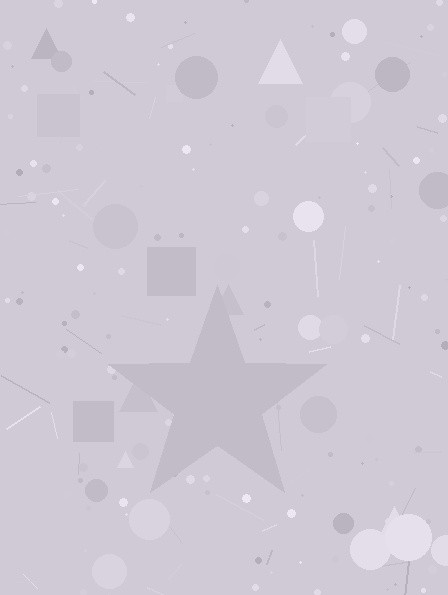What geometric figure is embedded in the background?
A star is embedded in the background.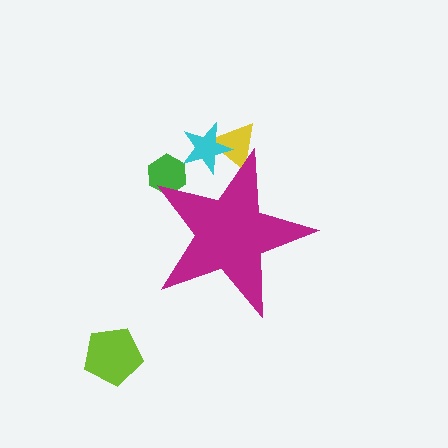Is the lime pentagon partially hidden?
No, the lime pentagon is fully visible.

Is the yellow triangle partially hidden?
Yes, the yellow triangle is partially hidden behind the magenta star.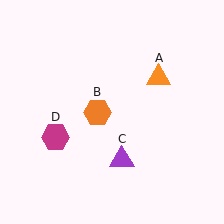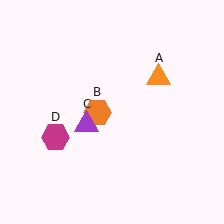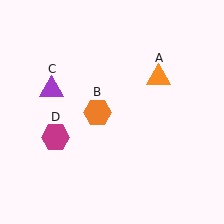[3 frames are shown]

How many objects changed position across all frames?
1 object changed position: purple triangle (object C).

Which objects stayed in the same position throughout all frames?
Orange triangle (object A) and orange hexagon (object B) and magenta hexagon (object D) remained stationary.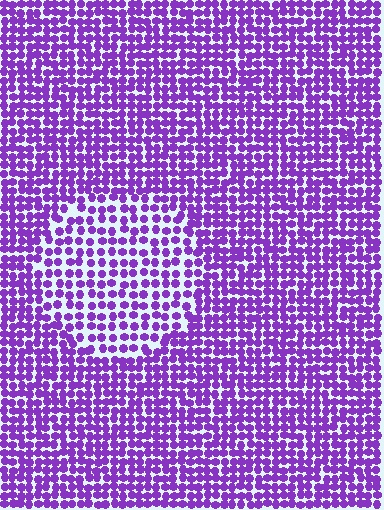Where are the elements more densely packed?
The elements are more densely packed outside the circle boundary.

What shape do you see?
I see a circle.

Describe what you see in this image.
The image contains small purple elements arranged at two different densities. A circle-shaped region is visible where the elements are less densely packed than the surrounding area.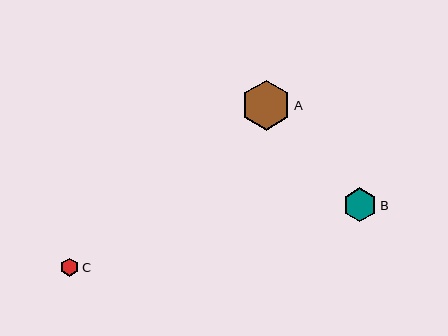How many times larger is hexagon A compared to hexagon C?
Hexagon A is approximately 2.7 times the size of hexagon C.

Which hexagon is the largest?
Hexagon A is the largest with a size of approximately 50 pixels.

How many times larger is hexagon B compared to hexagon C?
Hexagon B is approximately 1.9 times the size of hexagon C.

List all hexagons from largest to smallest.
From largest to smallest: A, B, C.